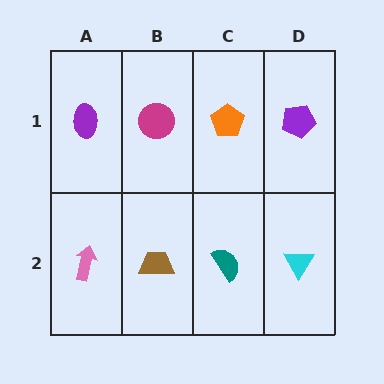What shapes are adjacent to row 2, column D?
A purple pentagon (row 1, column D), a teal semicircle (row 2, column C).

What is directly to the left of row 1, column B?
A purple ellipse.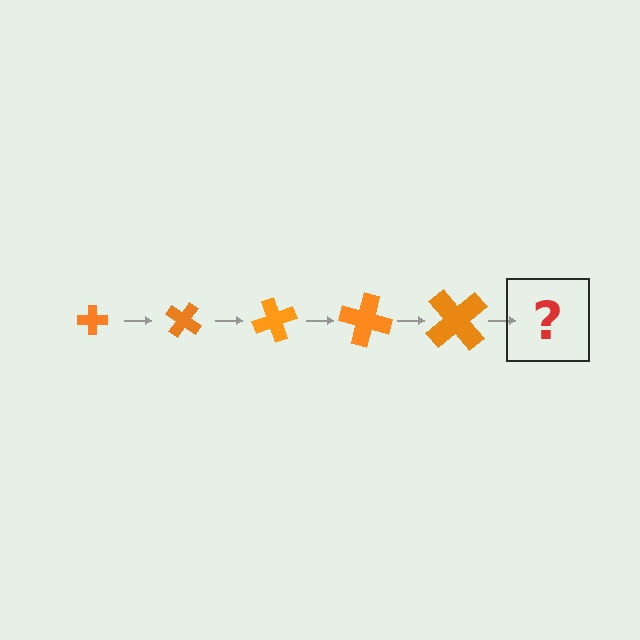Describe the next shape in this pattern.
It should be a cross, larger than the previous one and rotated 175 degrees from the start.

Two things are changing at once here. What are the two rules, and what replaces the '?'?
The two rules are that the cross grows larger each step and it rotates 35 degrees each step. The '?' should be a cross, larger than the previous one and rotated 175 degrees from the start.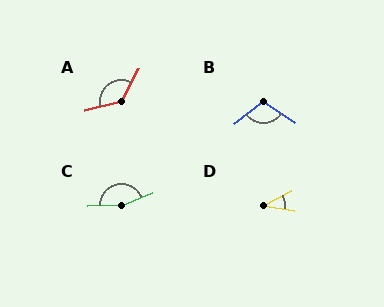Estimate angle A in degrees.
Approximately 132 degrees.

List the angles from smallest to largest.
D (37°), B (109°), A (132°), C (160°).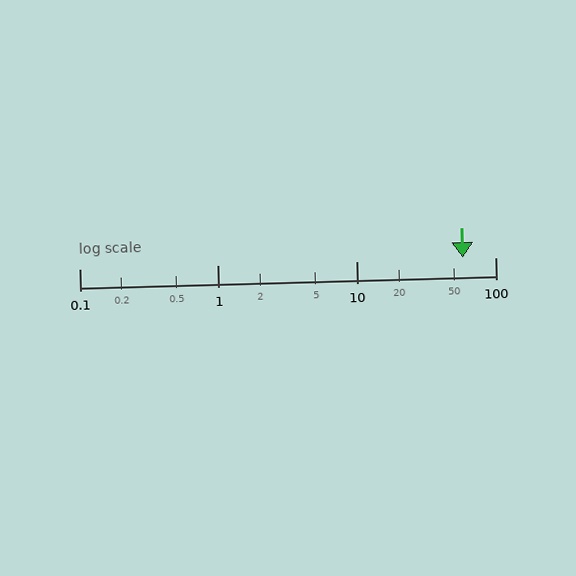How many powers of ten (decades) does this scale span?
The scale spans 3 decades, from 0.1 to 100.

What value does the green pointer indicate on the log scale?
The pointer indicates approximately 58.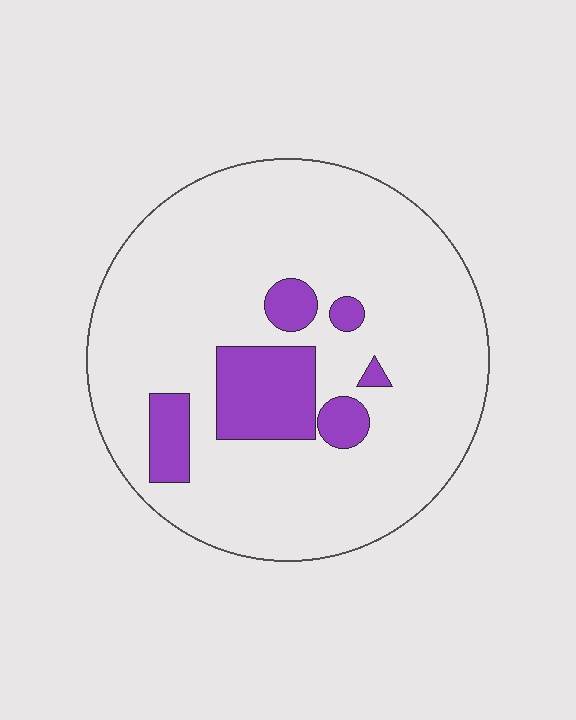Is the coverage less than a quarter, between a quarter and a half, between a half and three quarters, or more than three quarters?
Less than a quarter.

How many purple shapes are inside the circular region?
6.